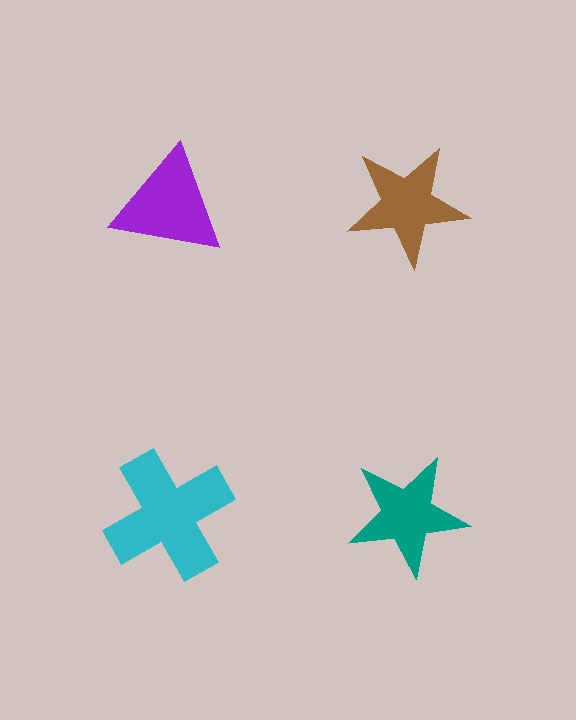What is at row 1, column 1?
A purple triangle.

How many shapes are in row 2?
2 shapes.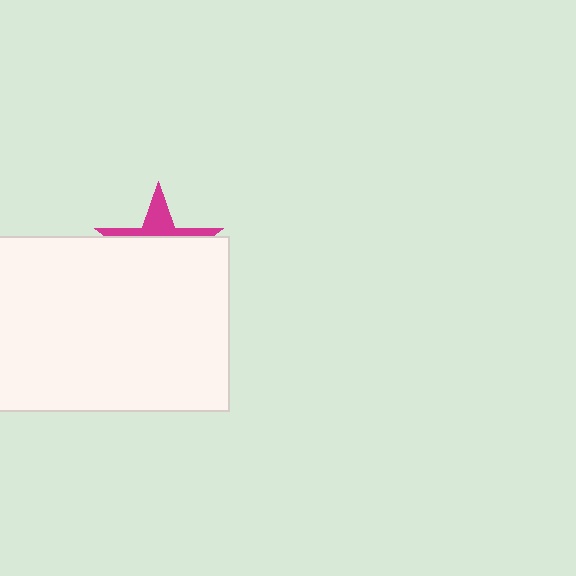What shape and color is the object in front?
The object in front is a white rectangle.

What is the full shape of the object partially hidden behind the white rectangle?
The partially hidden object is a magenta star.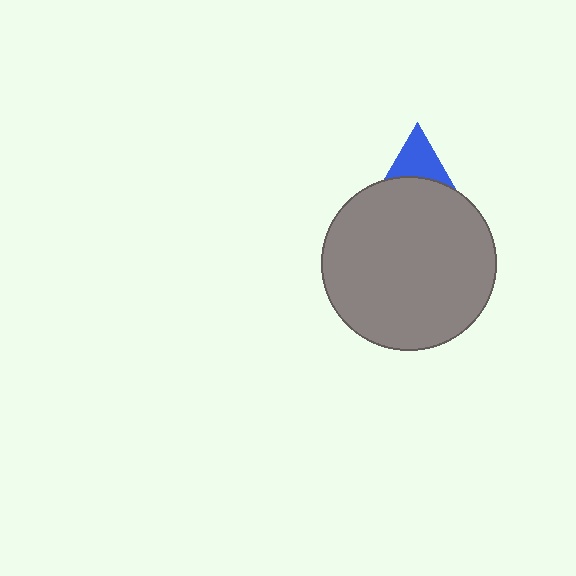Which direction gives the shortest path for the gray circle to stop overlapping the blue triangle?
Moving down gives the shortest separation.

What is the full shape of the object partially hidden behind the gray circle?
The partially hidden object is a blue triangle.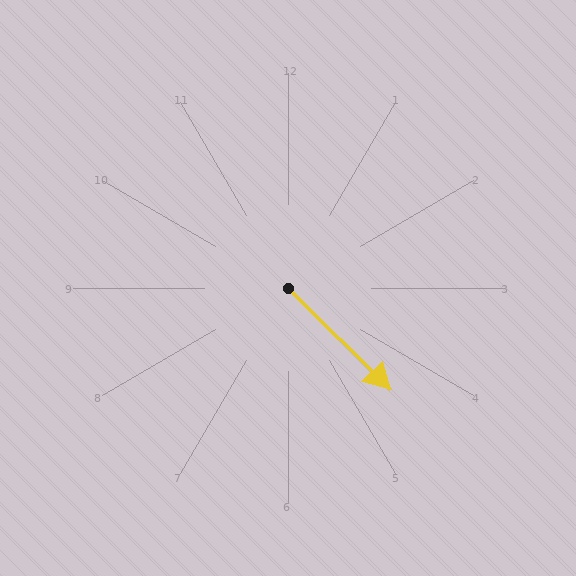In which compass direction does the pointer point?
Southeast.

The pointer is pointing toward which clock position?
Roughly 4 o'clock.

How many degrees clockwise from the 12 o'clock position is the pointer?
Approximately 135 degrees.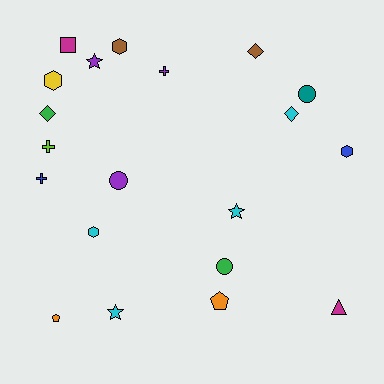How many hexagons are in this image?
There are 4 hexagons.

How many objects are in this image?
There are 20 objects.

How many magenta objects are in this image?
There are 2 magenta objects.